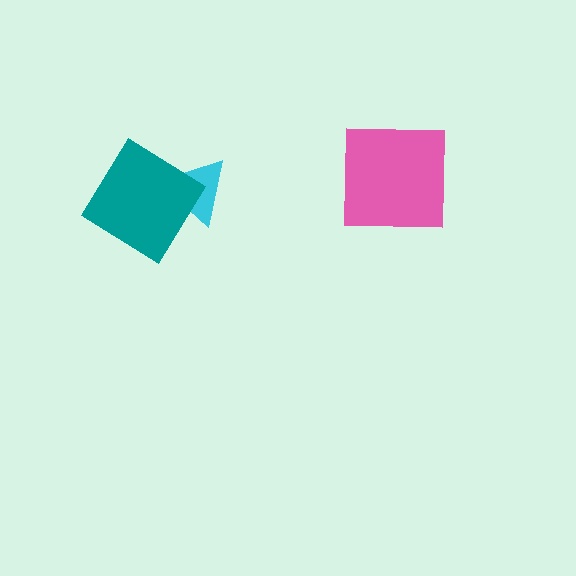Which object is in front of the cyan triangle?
The teal diamond is in front of the cyan triangle.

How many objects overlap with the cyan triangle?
1 object overlaps with the cyan triangle.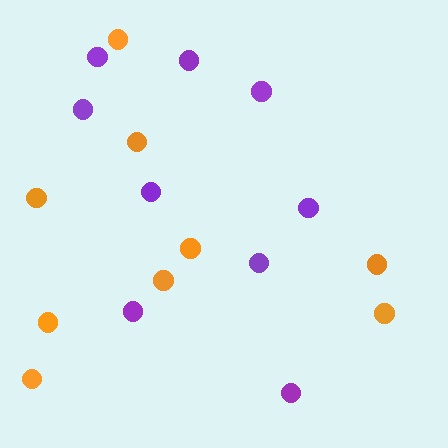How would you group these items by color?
There are 2 groups: one group of orange circles (9) and one group of purple circles (9).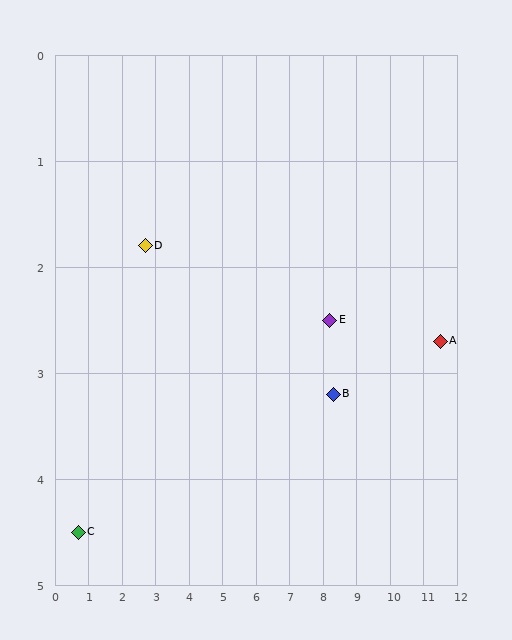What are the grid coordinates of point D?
Point D is at approximately (2.7, 1.8).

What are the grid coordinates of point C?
Point C is at approximately (0.7, 4.5).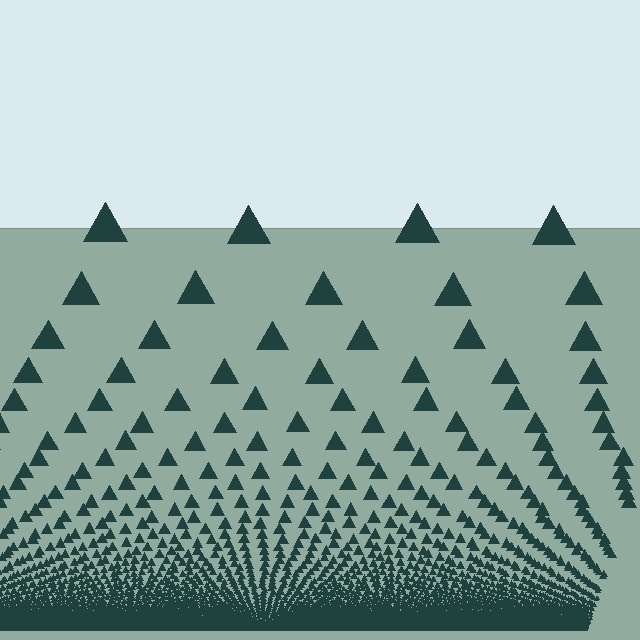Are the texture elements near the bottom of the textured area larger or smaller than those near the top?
Smaller. The gradient is inverted — elements near the bottom are smaller and denser.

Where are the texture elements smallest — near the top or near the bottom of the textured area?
Near the bottom.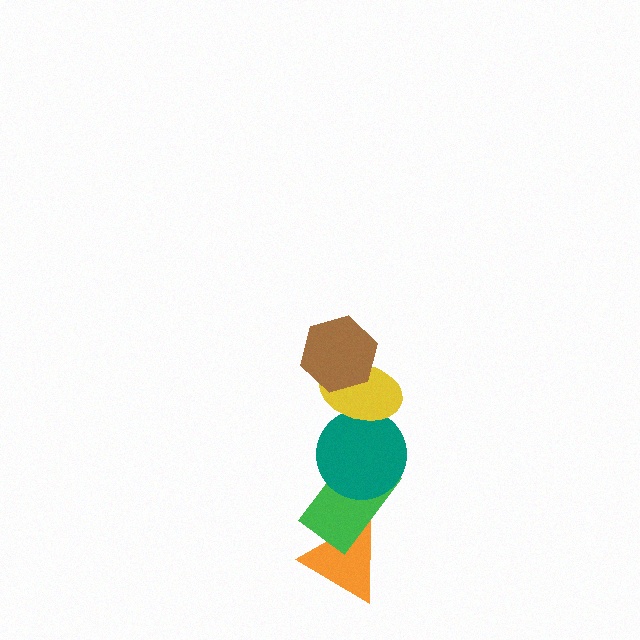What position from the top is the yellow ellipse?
The yellow ellipse is 2nd from the top.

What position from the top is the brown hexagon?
The brown hexagon is 1st from the top.